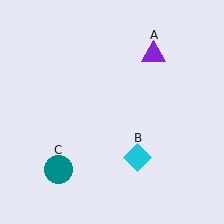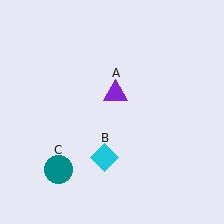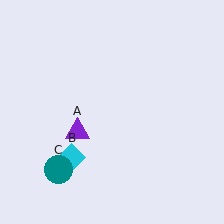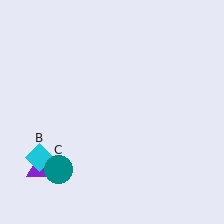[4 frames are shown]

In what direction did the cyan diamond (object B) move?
The cyan diamond (object B) moved left.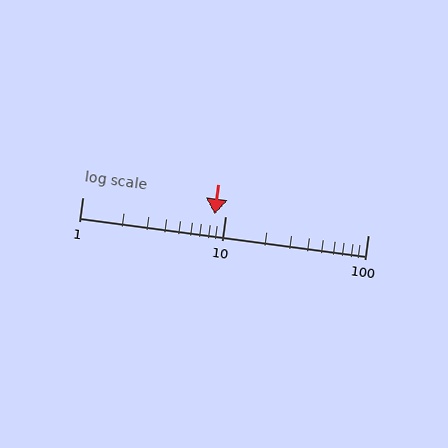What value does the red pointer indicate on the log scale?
The pointer indicates approximately 8.4.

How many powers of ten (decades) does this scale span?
The scale spans 2 decades, from 1 to 100.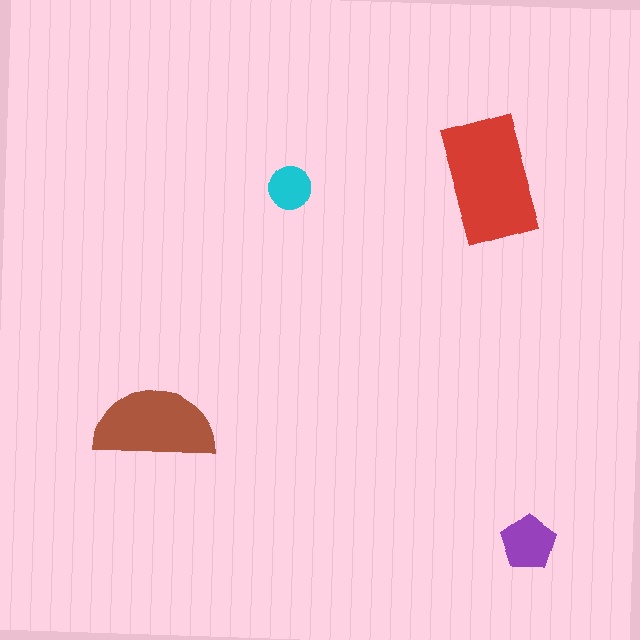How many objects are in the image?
There are 4 objects in the image.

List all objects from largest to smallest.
The red rectangle, the brown semicircle, the purple pentagon, the cyan circle.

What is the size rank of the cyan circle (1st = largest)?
4th.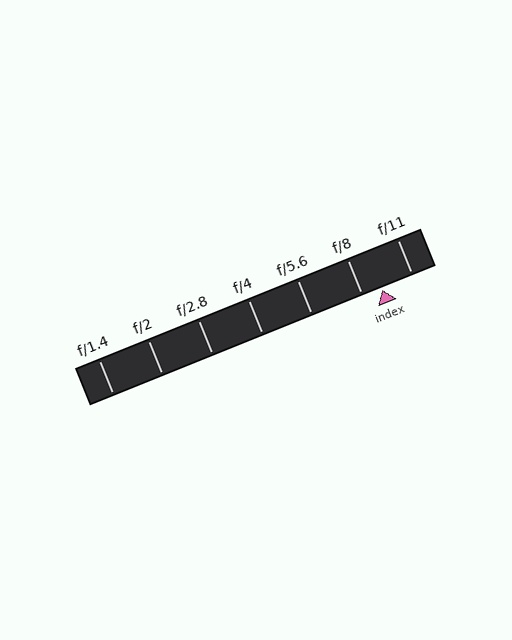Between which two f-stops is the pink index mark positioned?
The index mark is between f/8 and f/11.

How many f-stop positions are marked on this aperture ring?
There are 7 f-stop positions marked.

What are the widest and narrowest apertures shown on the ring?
The widest aperture shown is f/1.4 and the narrowest is f/11.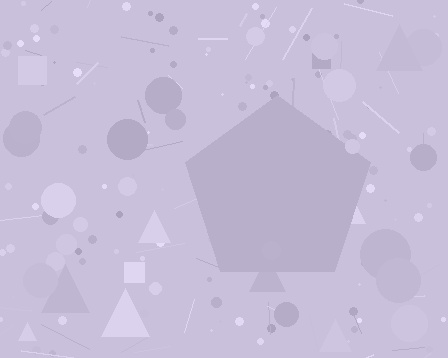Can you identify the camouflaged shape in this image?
The camouflaged shape is a pentagon.